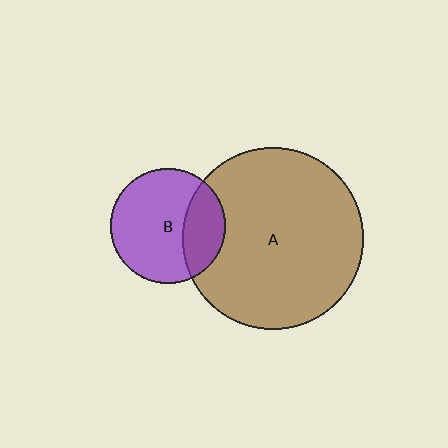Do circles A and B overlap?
Yes.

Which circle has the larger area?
Circle A (brown).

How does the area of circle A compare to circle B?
Approximately 2.5 times.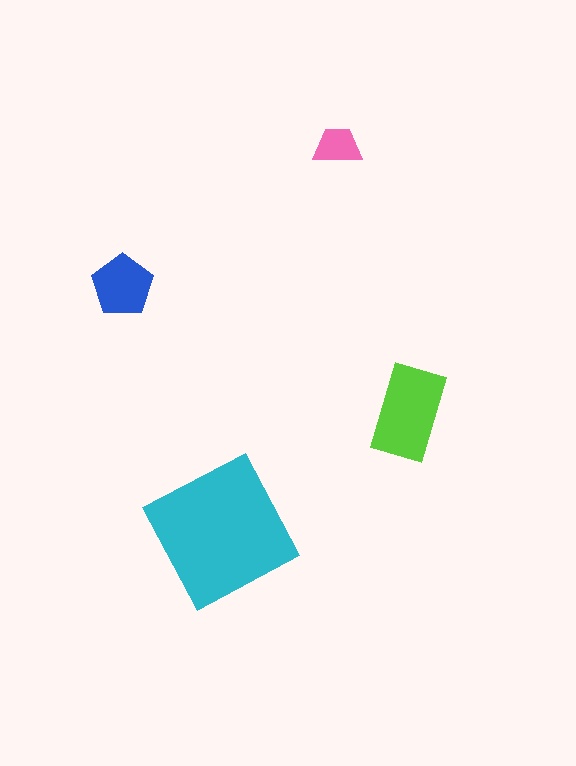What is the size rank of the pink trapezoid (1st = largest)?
4th.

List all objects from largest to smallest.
The cyan square, the lime rectangle, the blue pentagon, the pink trapezoid.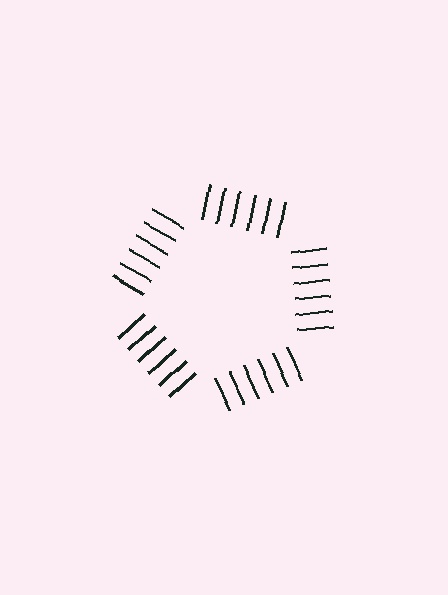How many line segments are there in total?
30 — 6 along each of the 5 edges.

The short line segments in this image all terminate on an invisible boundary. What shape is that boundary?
An illusory pentagon — the line segments terminate on its edges but no continuous stroke is drawn.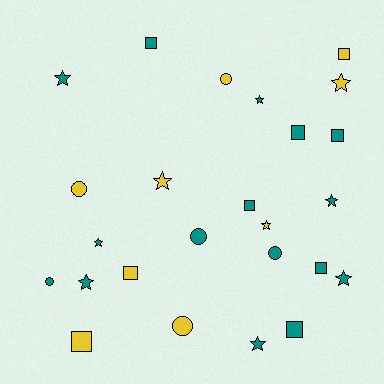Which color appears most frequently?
Teal, with 16 objects.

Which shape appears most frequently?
Star, with 10 objects.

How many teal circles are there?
There are 3 teal circles.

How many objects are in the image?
There are 25 objects.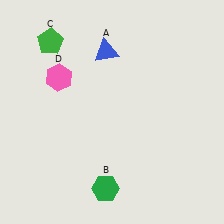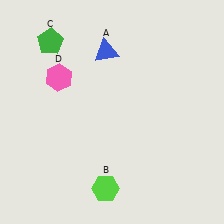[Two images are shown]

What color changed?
The hexagon (B) changed from green in Image 1 to lime in Image 2.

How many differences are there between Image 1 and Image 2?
There is 1 difference between the two images.